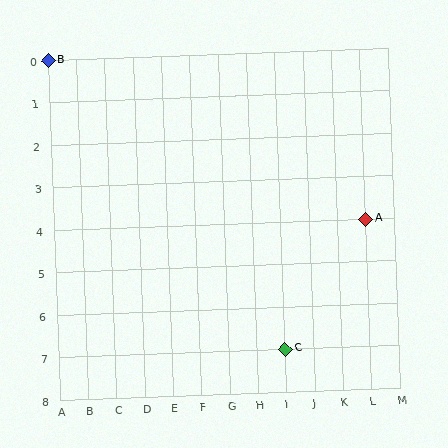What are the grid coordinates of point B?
Point B is at grid coordinates (A, 0).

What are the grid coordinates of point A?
Point A is at grid coordinates (L, 4).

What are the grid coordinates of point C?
Point C is at grid coordinates (I, 7).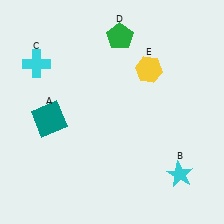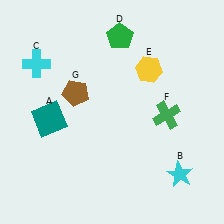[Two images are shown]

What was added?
A green cross (F), a brown pentagon (G) were added in Image 2.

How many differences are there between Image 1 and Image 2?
There are 2 differences between the two images.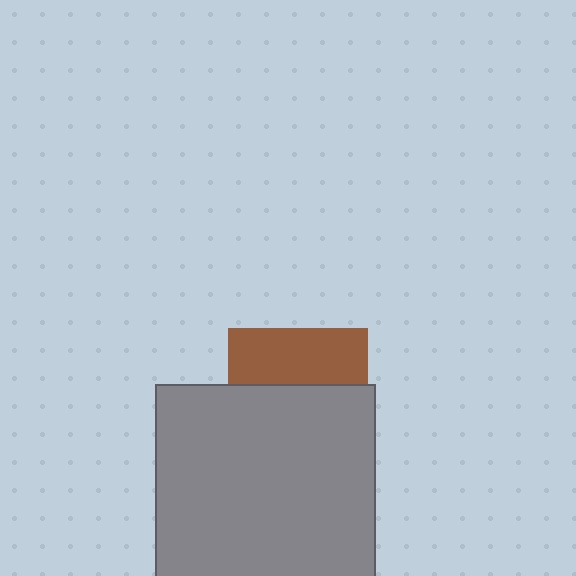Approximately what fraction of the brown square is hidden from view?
Roughly 60% of the brown square is hidden behind the gray square.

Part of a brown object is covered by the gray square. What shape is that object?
It is a square.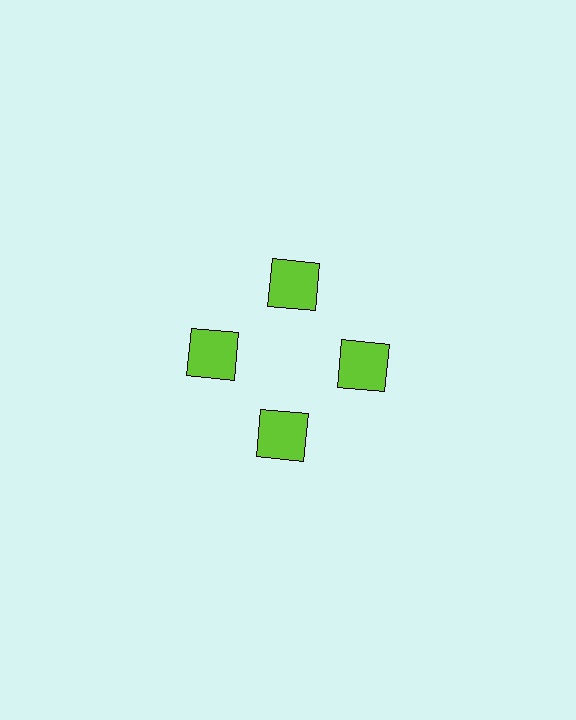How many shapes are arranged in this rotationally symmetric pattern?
There are 4 shapes, arranged in 4 groups of 1.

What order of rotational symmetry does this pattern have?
This pattern has 4-fold rotational symmetry.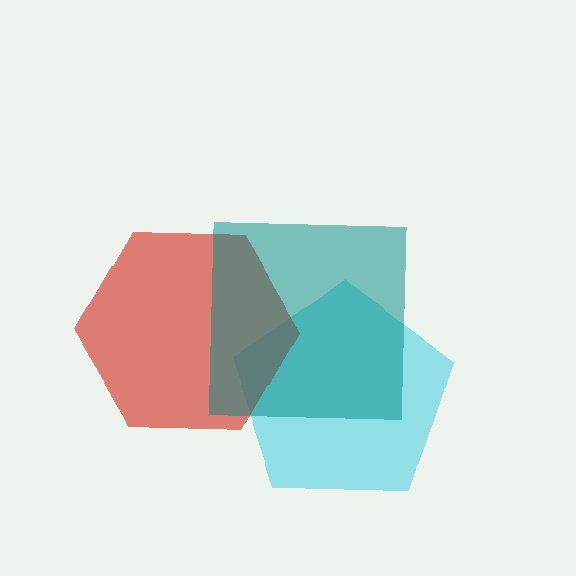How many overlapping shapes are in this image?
There are 3 overlapping shapes in the image.